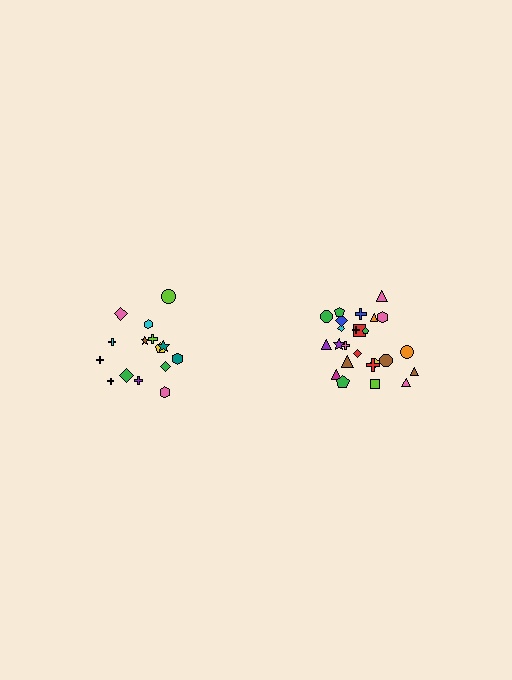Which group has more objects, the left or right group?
The right group.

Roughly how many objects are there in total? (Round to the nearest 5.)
Roughly 40 objects in total.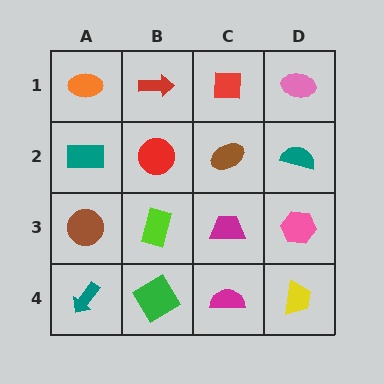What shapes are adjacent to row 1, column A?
A teal rectangle (row 2, column A), a red arrow (row 1, column B).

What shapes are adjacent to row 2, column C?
A red square (row 1, column C), a magenta trapezoid (row 3, column C), a red circle (row 2, column B), a teal semicircle (row 2, column D).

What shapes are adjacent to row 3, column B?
A red circle (row 2, column B), a green diamond (row 4, column B), a brown circle (row 3, column A), a magenta trapezoid (row 3, column C).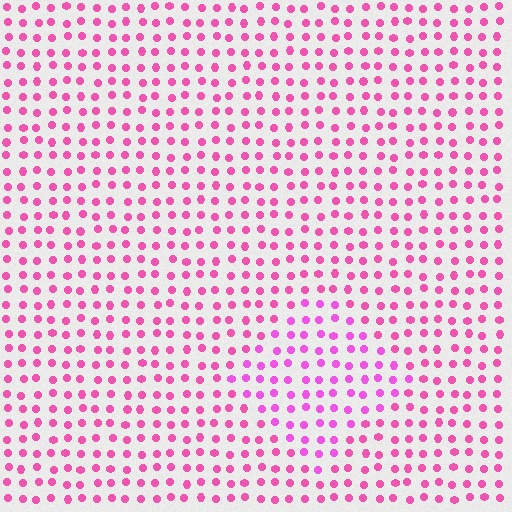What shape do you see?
I see a diamond.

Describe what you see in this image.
The image is filled with small pink elements in a uniform arrangement. A diamond-shaped region is visible where the elements are tinted to a slightly different hue, forming a subtle color boundary.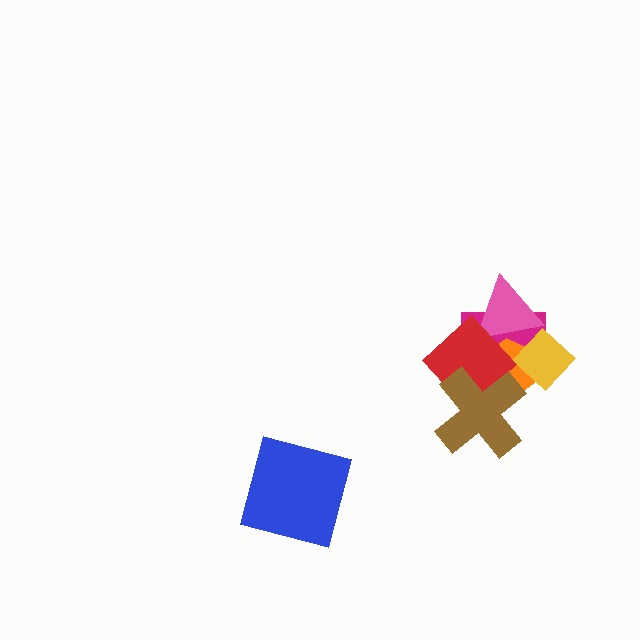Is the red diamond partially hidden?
Yes, it is partially covered by another shape.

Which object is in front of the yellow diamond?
The pink triangle is in front of the yellow diamond.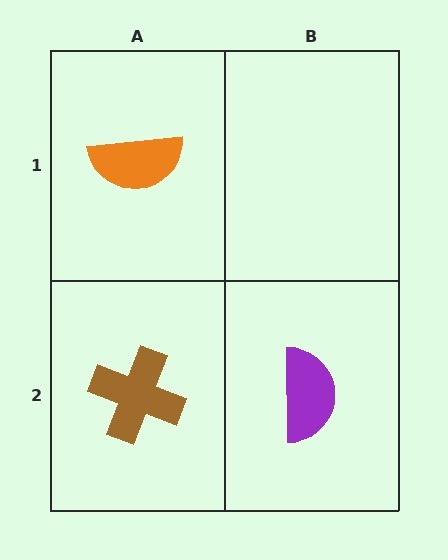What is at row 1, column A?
An orange semicircle.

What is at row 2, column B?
A purple semicircle.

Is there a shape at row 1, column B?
No, that cell is empty.